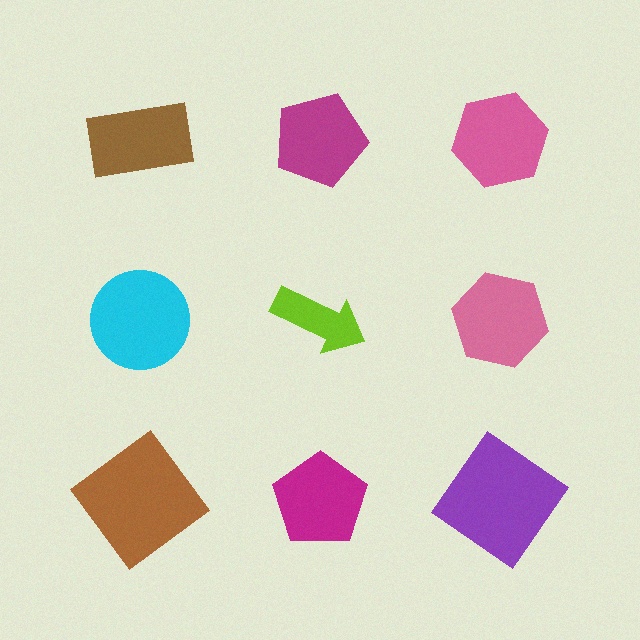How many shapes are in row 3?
3 shapes.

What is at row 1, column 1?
A brown rectangle.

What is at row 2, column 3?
A pink hexagon.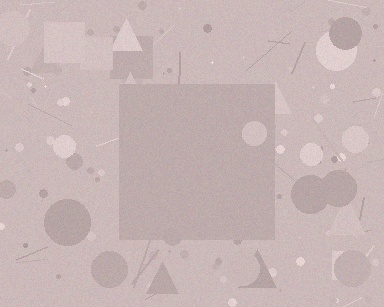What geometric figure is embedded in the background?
A square is embedded in the background.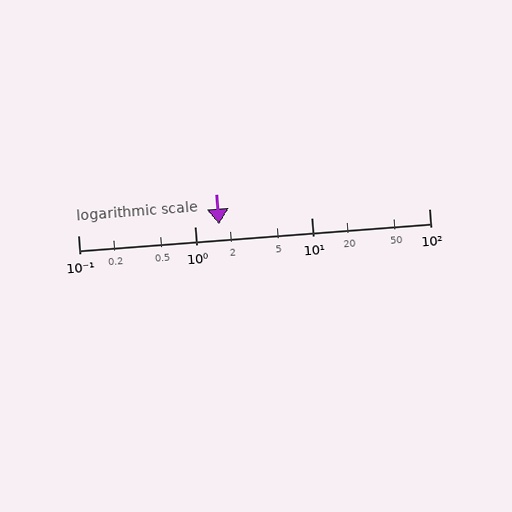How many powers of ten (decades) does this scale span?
The scale spans 3 decades, from 0.1 to 100.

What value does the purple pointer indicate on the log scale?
The pointer indicates approximately 1.6.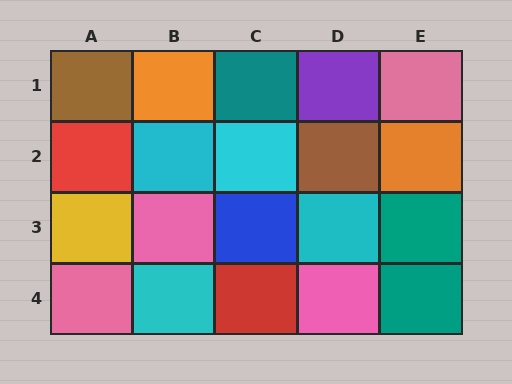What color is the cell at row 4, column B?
Cyan.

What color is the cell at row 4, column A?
Pink.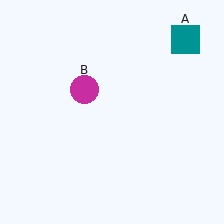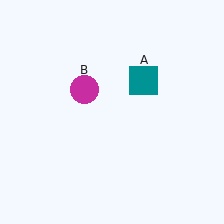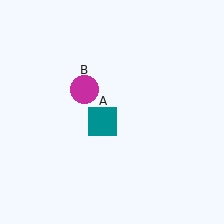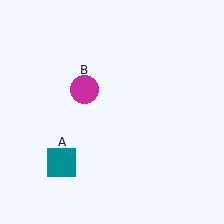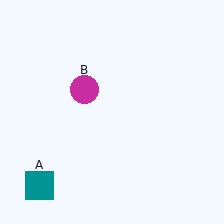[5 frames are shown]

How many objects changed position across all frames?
1 object changed position: teal square (object A).